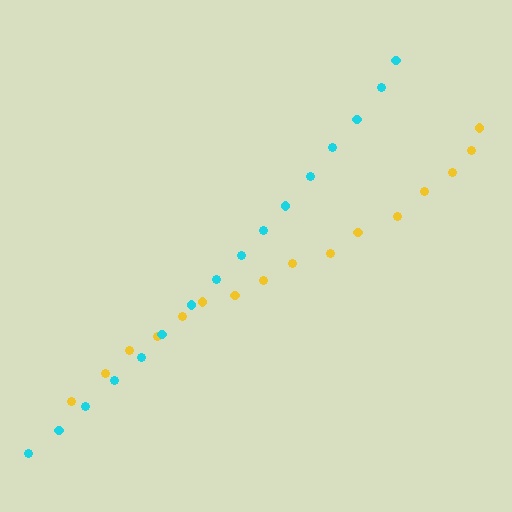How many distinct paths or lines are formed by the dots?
There are 2 distinct paths.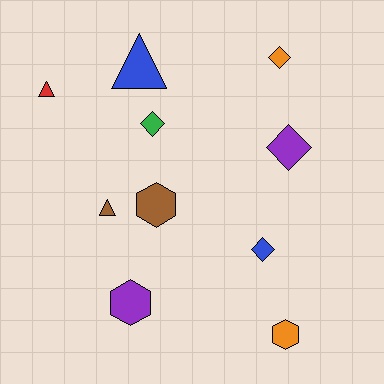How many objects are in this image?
There are 10 objects.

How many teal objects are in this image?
There are no teal objects.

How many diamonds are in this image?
There are 4 diamonds.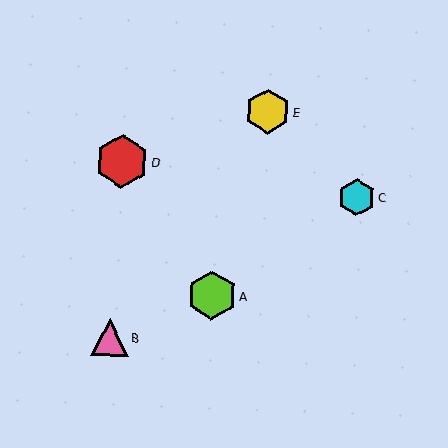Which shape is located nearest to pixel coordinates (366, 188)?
The cyan hexagon (labeled C) at (357, 197) is nearest to that location.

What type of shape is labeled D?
Shape D is a red hexagon.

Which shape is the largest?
The red hexagon (labeled D) is the largest.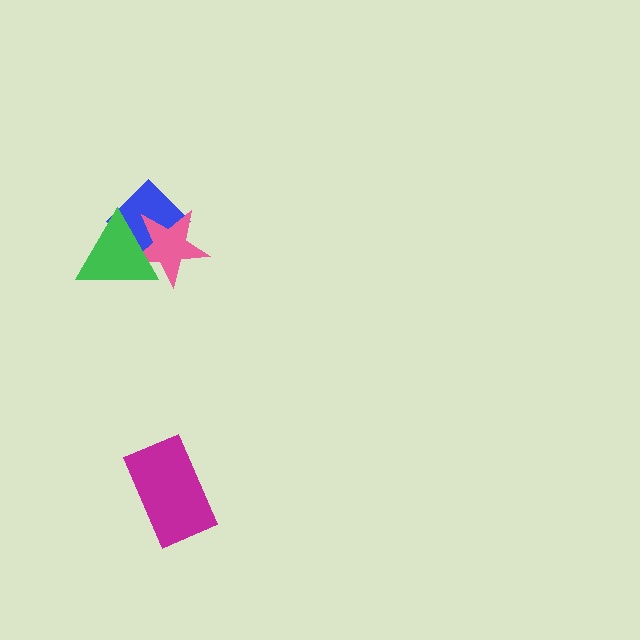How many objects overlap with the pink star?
2 objects overlap with the pink star.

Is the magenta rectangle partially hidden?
No, no other shape covers it.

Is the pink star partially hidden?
Yes, it is partially covered by another shape.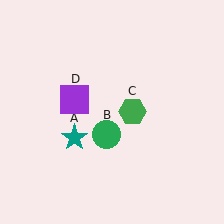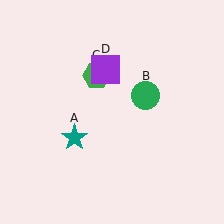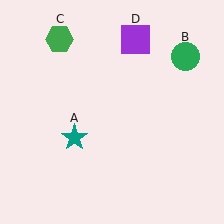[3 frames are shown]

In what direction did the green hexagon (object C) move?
The green hexagon (object C) moved up and to the left.